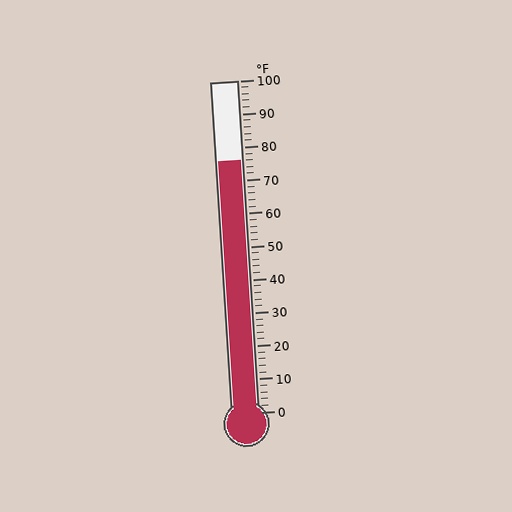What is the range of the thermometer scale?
The thermometer scale ranges from 0°F to 100°F.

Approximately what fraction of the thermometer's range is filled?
The thermometer is filled to approximately 75% of its range.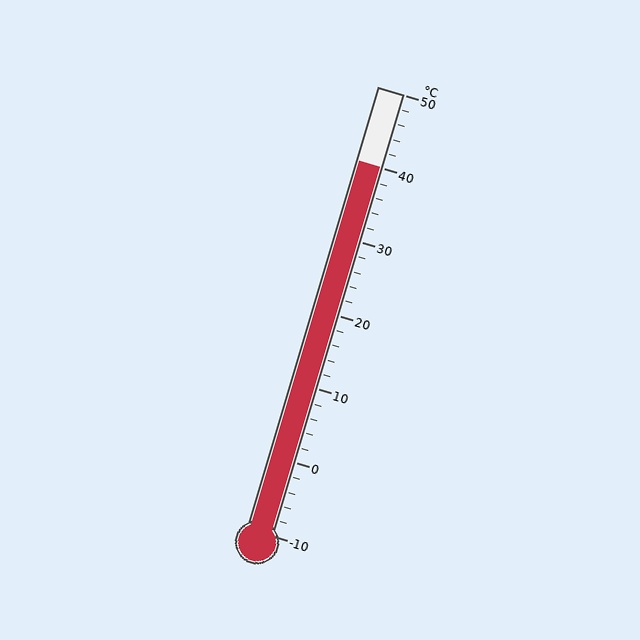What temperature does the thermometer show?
The thermometer shows approximately 40°C.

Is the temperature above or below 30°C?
The temperature is above 30°C.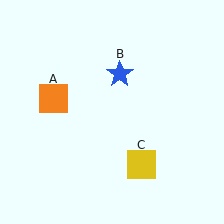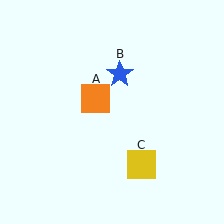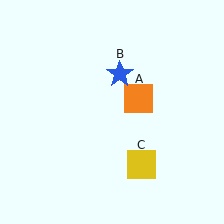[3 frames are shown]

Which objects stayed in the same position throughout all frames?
Blue star (object B) and yellow square (object C) remained stationary.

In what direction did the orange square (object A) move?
The orange square (object A) moved right.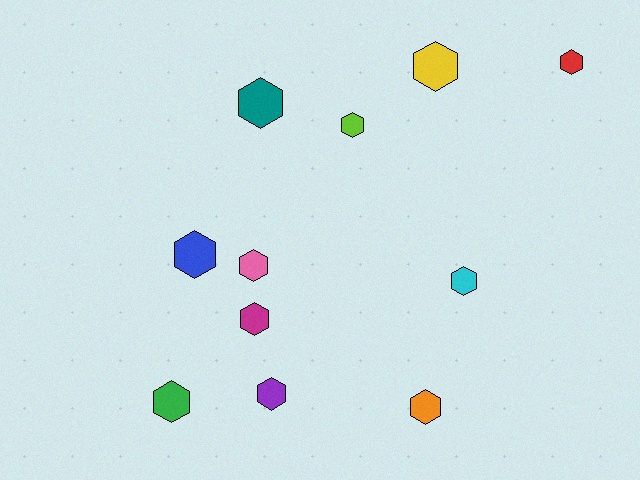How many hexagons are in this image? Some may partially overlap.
There are 11 hexagons.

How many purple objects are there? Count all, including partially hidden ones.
There is 1 purple object.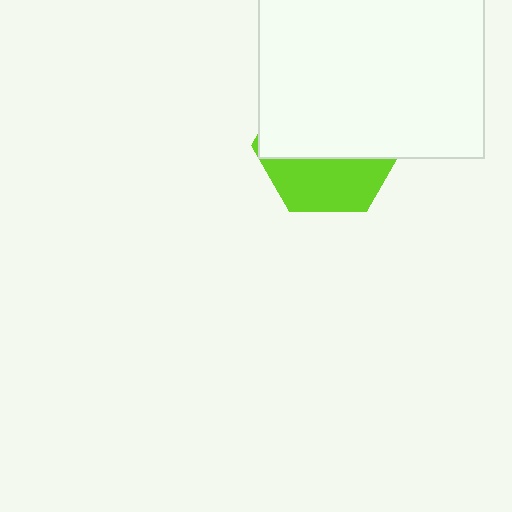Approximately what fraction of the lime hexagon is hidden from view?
Roughly 63% of the lime hexagon is hidden behind the white square.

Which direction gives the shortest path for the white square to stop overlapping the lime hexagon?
Moving up gives the shortest separation.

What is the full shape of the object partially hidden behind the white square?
The partially hidden object is a lime hexagon.